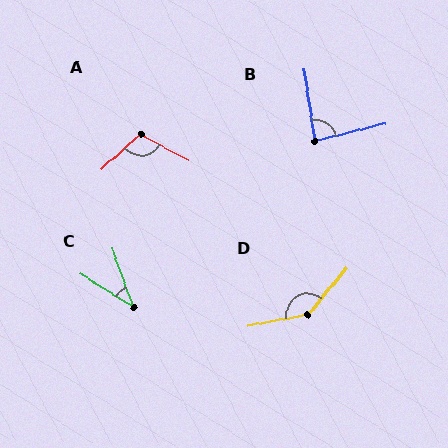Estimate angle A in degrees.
Approximately 109 degrees.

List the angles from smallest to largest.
C (38°), B (85°), A (109°), D (140°).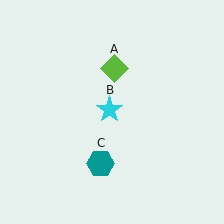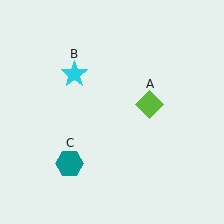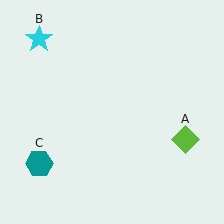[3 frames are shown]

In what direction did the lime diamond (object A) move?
The lime diamond (object A) moved down and to the right.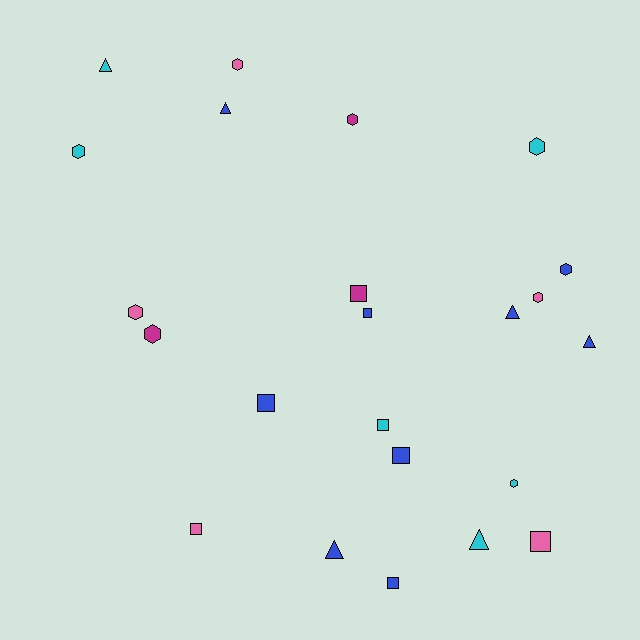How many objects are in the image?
There are 23 objects.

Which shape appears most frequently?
Hexagon, with 9 objects.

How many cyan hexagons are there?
There are 3 cyan hexagons.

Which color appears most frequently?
Blue, with 9 objects.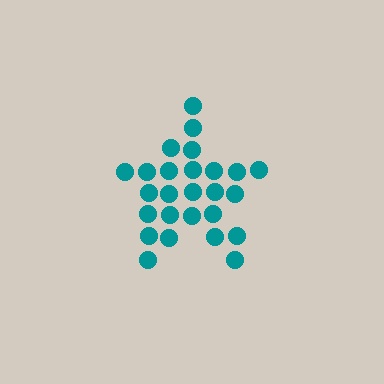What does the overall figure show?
The overall figure shows a star.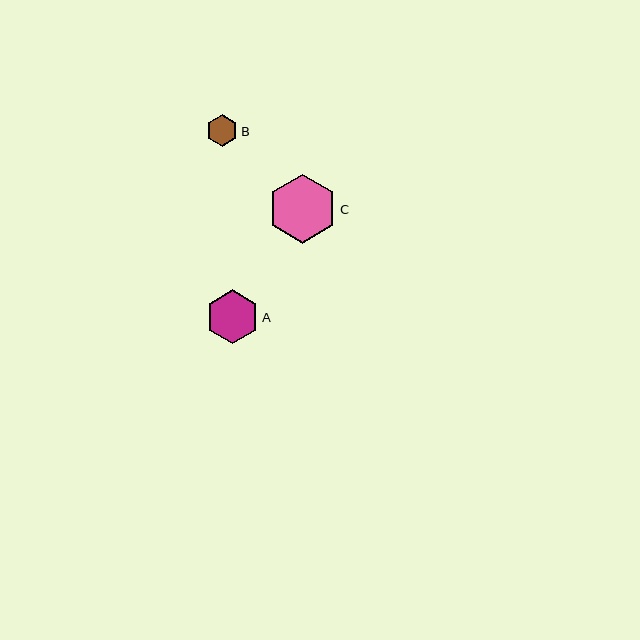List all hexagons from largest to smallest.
From largest to smallest: C, A, B.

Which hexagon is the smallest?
Hexagon B is the smallest with a size of approximately 31 pixels.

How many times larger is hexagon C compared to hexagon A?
Hexagon C is approximately 1.3 times the size of hexagon A.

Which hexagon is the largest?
Hexagon C is the largest with a size of approximately 69 pixels.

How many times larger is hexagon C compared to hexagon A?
Hexagon C is approximately 1.3 times the size of hexagon A.